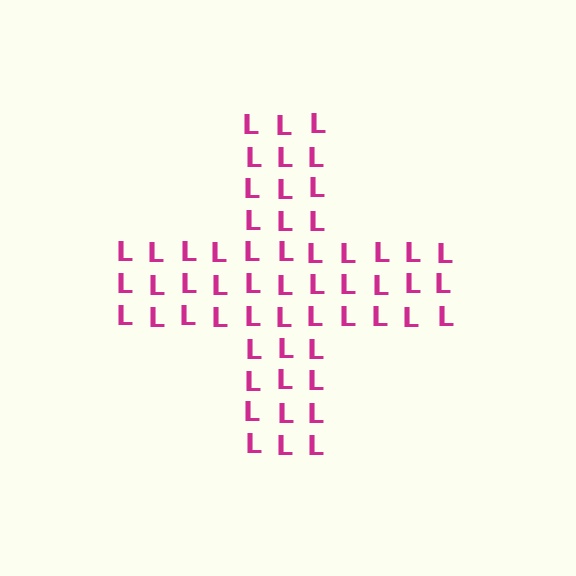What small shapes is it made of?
It is made of small letter L's.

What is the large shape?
The large shape is a cross.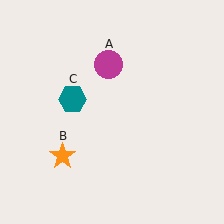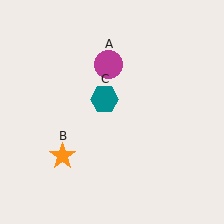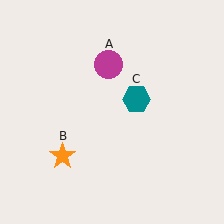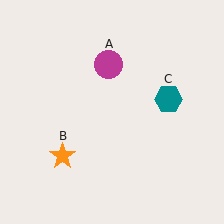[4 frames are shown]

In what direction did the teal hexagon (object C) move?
The teal hexagon (object C) moved right.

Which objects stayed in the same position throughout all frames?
Magenta circle (object A) and orange star (object B) remained stationary.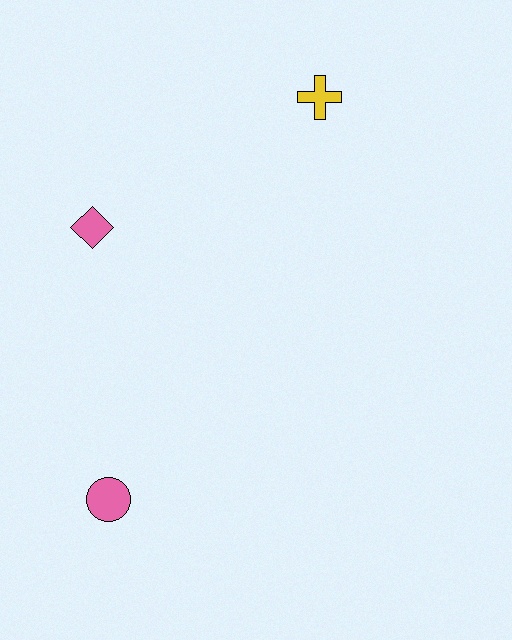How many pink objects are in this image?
There are 2 pink objects.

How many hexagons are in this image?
There are no hexagons.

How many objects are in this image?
There are 3 objects.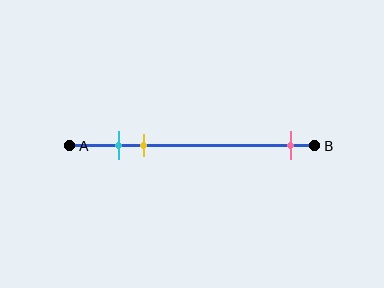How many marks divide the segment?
There are 3 marks dividing the segment.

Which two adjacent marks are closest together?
The cyan and yellow marks are the closest adjacent pair.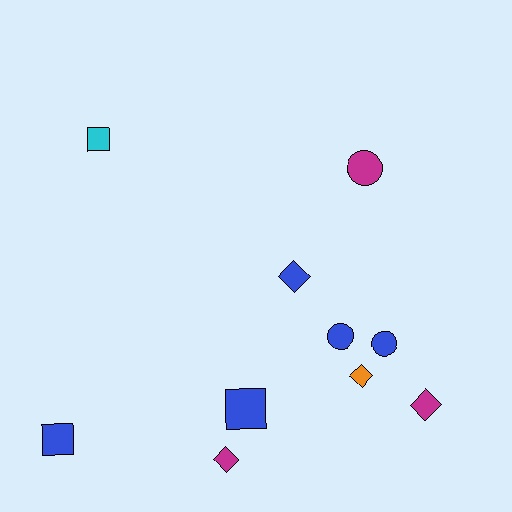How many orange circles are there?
There are no orange circles.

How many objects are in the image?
There are 10 objects.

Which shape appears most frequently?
Diamond, with 4 objects.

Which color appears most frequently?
Blue, with 5 objects.